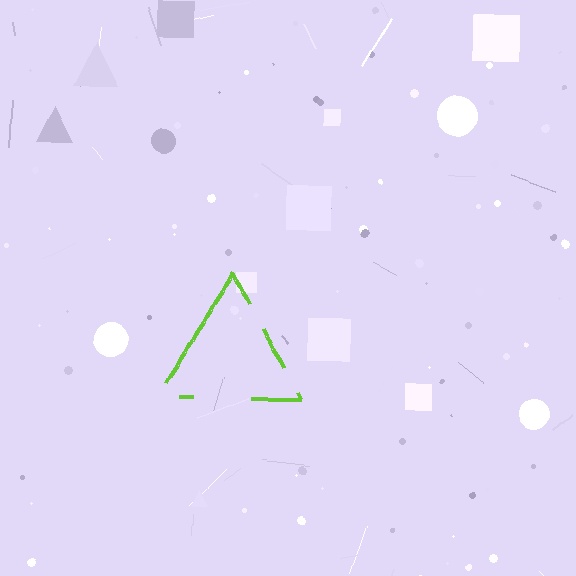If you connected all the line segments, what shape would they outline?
They would outline a triangle.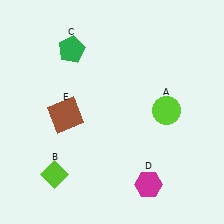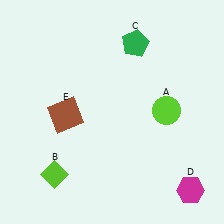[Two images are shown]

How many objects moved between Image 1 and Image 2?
2 objects moved between the two images.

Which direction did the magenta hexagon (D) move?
The magenta hexagon (D) moved right.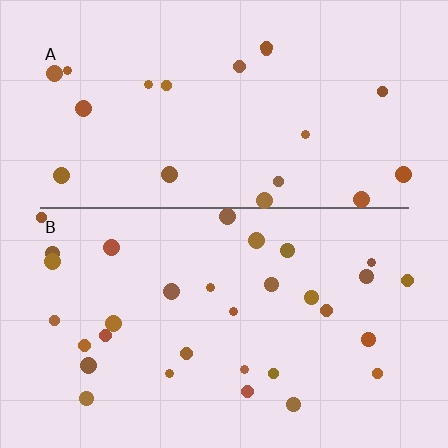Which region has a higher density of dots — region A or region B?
B (the bottom).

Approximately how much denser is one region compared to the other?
Approximately 1.6× — region B over region A.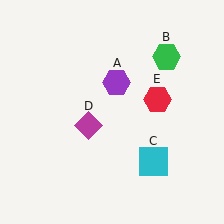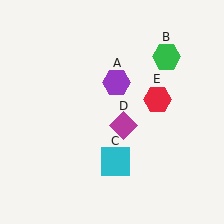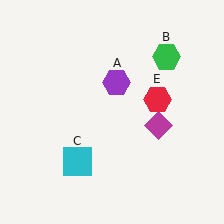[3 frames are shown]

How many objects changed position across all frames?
2 objects changed position: cyan square (object C), magenta diamond (object D).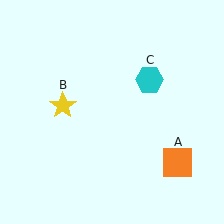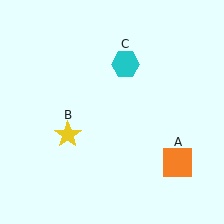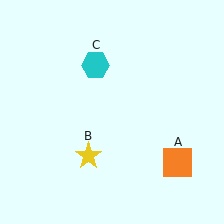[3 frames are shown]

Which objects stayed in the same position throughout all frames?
Orange square (object A) remained stationary.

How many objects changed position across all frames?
2 objects changed position: yellow star (object B), cyan hexagon (object C).